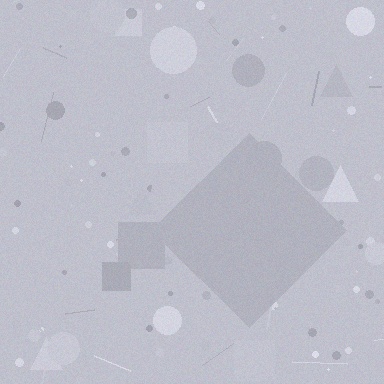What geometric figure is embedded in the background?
A diamond is embedded in the background.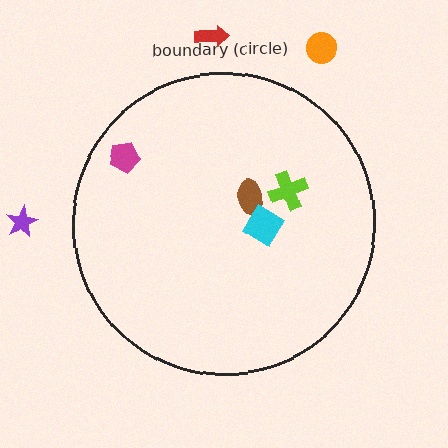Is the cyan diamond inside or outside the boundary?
Inside.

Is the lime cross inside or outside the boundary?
Inside.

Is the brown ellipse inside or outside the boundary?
Inside.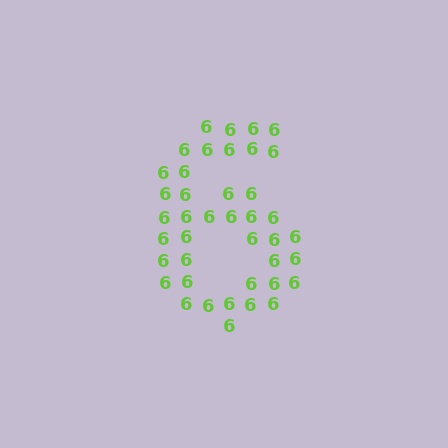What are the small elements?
The small elements are digit 6's.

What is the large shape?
The large shape is the digit 6.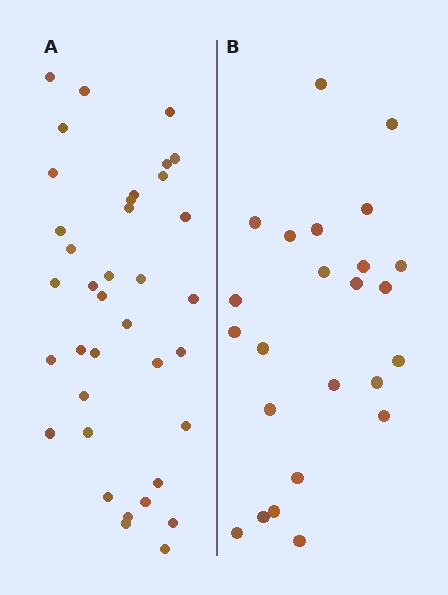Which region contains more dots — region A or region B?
Region A (the left region) has more dots.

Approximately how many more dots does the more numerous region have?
Region A has approximately 15 more dots than region B.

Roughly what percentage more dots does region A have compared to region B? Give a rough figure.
About 55% more.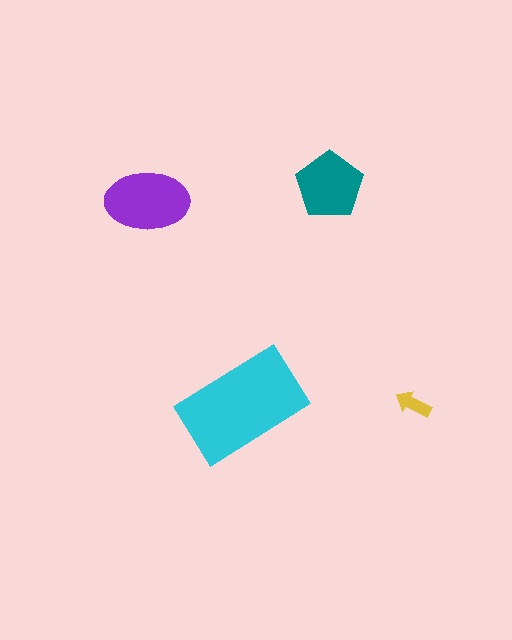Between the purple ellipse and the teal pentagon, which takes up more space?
The purple ellipse.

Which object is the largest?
The cyan rectangle.